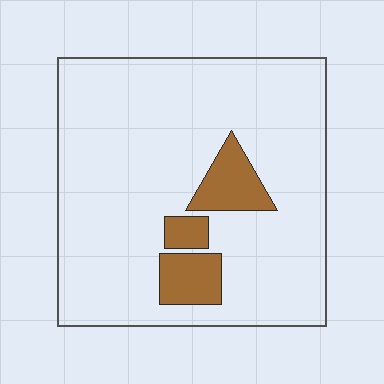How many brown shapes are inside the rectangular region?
3.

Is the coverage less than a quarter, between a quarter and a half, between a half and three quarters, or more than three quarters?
Less than a quarter.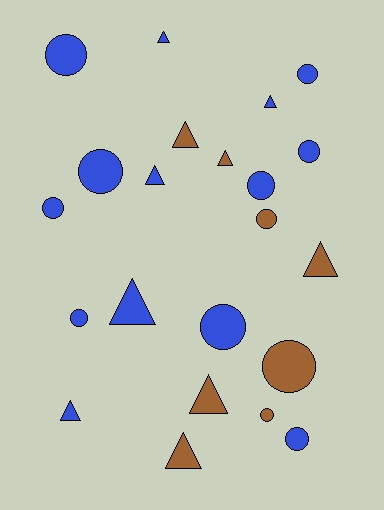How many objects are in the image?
There are 22 objects.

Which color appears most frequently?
Blue, with 14 objects.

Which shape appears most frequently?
Circle, with 12 objects.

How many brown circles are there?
There are 3 brown circles.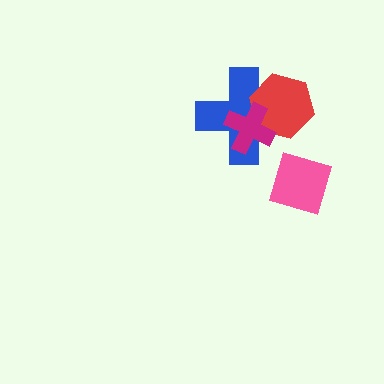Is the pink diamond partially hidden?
No, no other shape covers it.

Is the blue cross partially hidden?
Yes, it is partially covered by another shape.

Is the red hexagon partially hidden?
Yes, it is partially covered by another shape.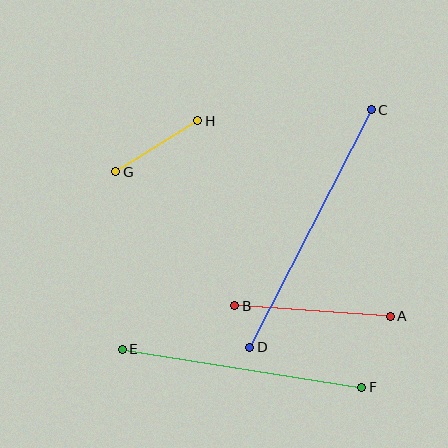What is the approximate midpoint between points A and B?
The midpoint is at approximately (313, 311) pixels.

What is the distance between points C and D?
The distance is approximately 267 pixels.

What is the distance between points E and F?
The distance is approximately 243 pixels.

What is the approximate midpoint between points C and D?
The midpoint is at approximately (311, 228) pixels.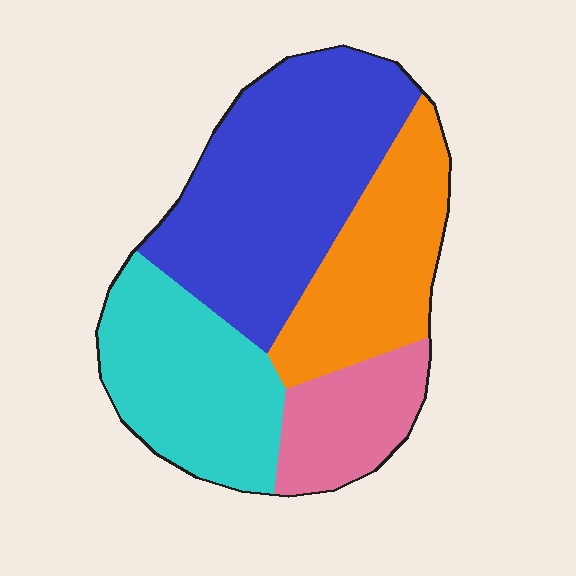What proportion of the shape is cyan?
Cyan covers roughly 25% of the shape.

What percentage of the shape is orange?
Orange covers about 25% of the shape.